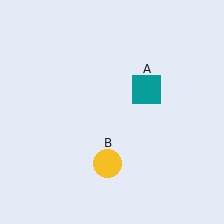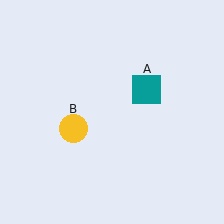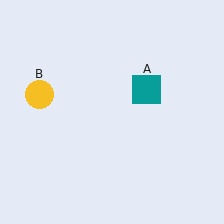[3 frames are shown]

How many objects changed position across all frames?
1 object changed position: yellow circle (object B).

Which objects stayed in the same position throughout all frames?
Teal square (object A) remained stationary.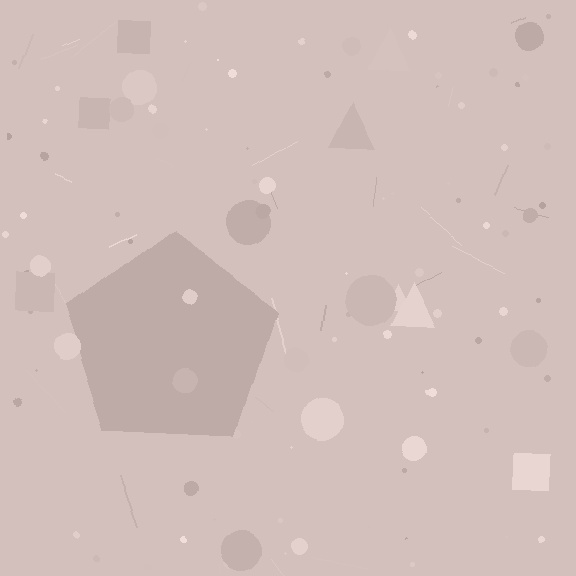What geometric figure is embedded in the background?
A pentagon is embedded in the background.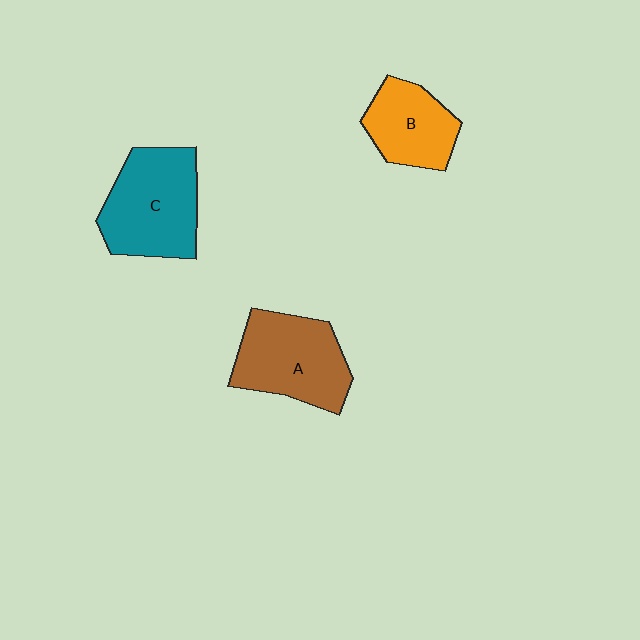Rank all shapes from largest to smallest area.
From largest to smallest: C (teal), A (brown), B (orange).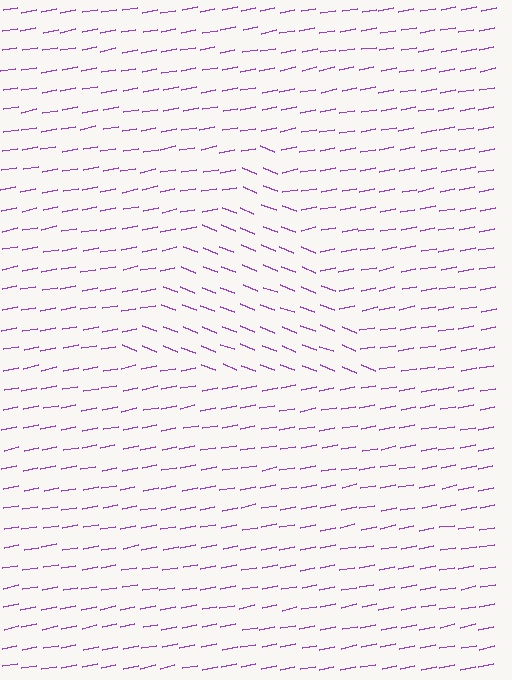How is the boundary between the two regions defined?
The boundary is defined purely by a change in line orientation (approximately 31 degrees difference). All lines are the same color and thickness.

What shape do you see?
I see a triangle.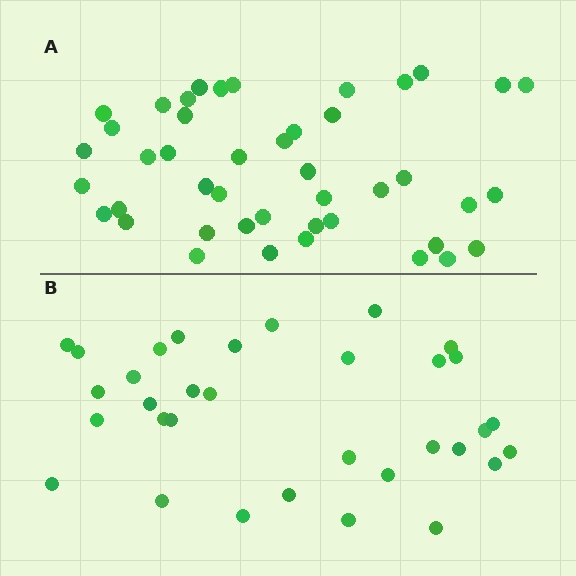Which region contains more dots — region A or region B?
Region A (the top region) has more dots.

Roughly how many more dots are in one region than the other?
Region A has roughly 12 or so more dots than region B.